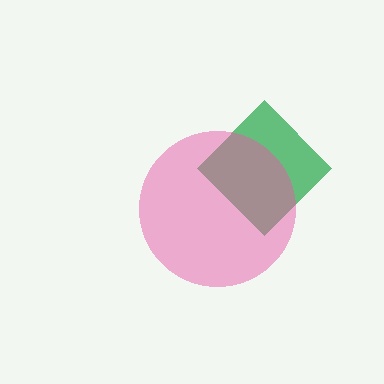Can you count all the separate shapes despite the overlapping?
Yes, there are 2 separate shapes.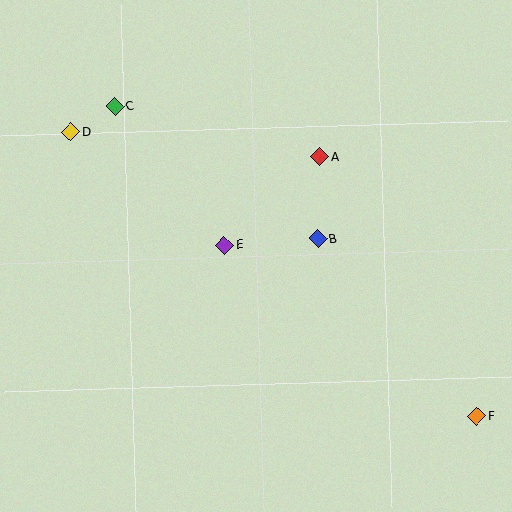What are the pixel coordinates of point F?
Point F is at (477, 416).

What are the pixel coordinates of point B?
Point B is at (318, 239).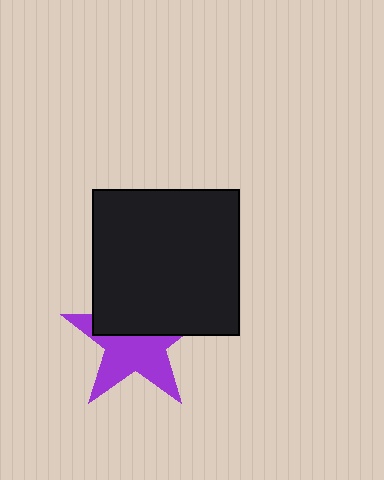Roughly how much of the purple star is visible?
About half of it is visible (roughly 55%).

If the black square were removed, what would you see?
You would see the complete purple star.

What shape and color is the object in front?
The object in front is a black square.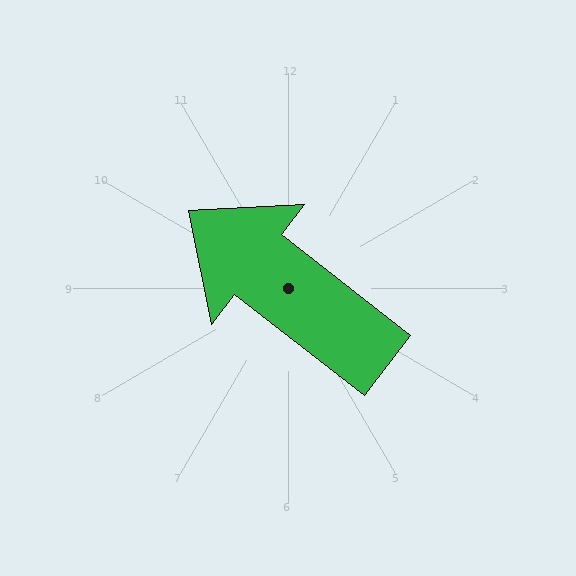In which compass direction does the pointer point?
Northwest.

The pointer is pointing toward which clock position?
Roughly 10 o'clock.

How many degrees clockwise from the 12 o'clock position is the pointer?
Approximately 308 degrees.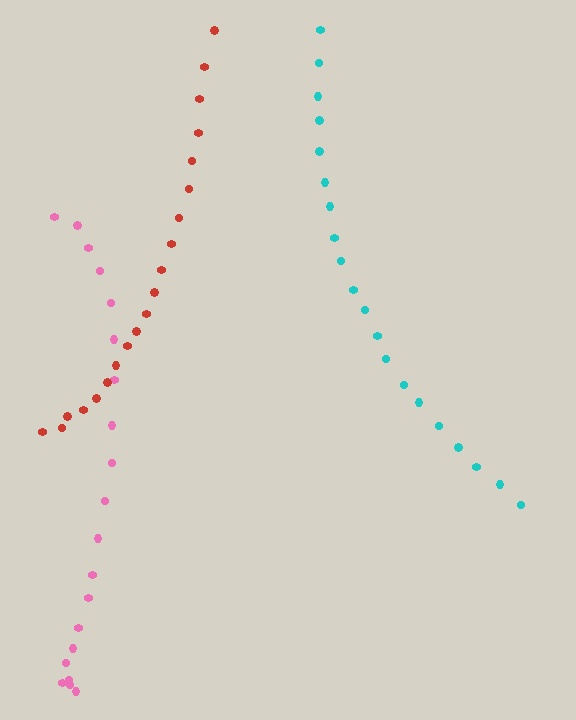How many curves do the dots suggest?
There are 3 distinct paths.